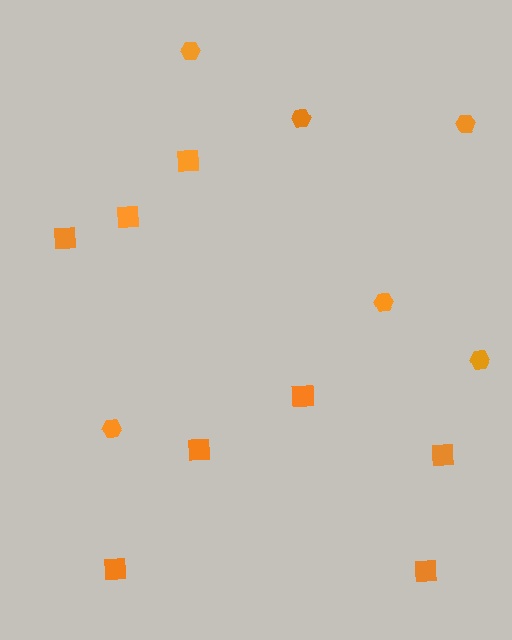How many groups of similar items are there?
There are 2 groups: one group of squares (8) and one group of hexagons (6).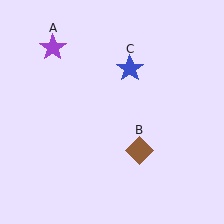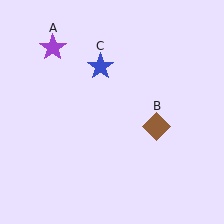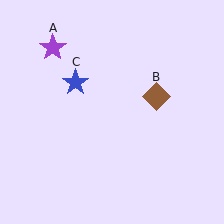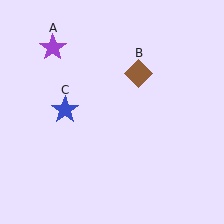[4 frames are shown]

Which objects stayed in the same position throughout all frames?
Purple star (object A) remained stationary.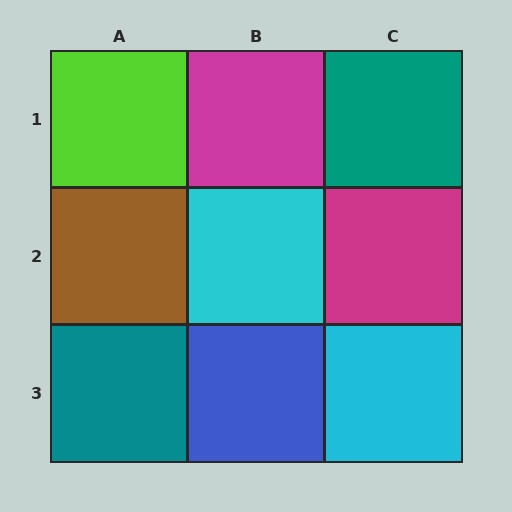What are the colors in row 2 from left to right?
Brown, cyan, magenta.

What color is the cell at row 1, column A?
Lime.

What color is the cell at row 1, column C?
Teal.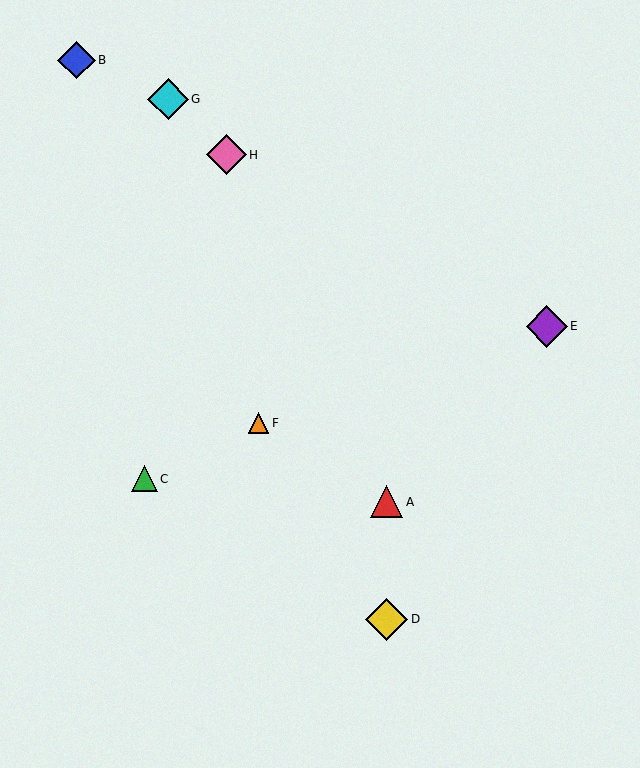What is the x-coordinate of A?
Object A is at x≈387.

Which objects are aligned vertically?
Objects A, D are aligned vertically.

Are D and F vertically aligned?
No, D is at x≈387 and F is at x≈258.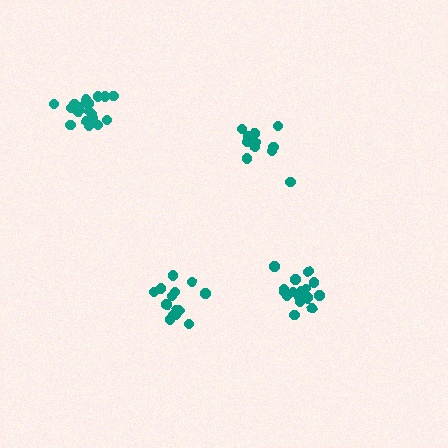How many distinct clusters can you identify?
There are 4 distinct clusters.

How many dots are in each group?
Group 1: 19 dots, Group 2: 14 dots, Group 3: 17 dots, Group 4: 14 dots (64 total).